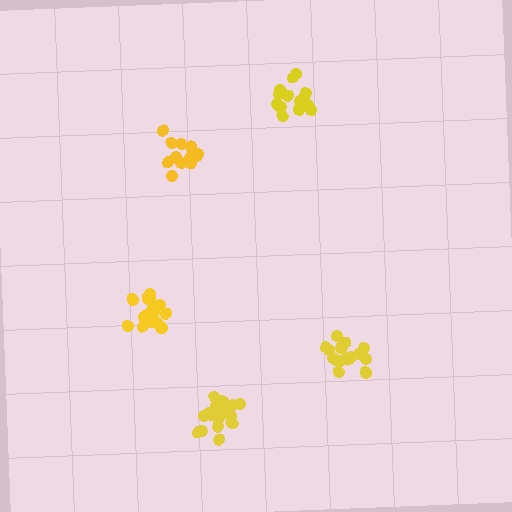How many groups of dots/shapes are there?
There are 5 groups.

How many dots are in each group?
Group 1: 17 dots, Group 2: 19 dots, Group 3: 16 dots, Group 4: 17 dots, Group 5: 13 dots (82 total).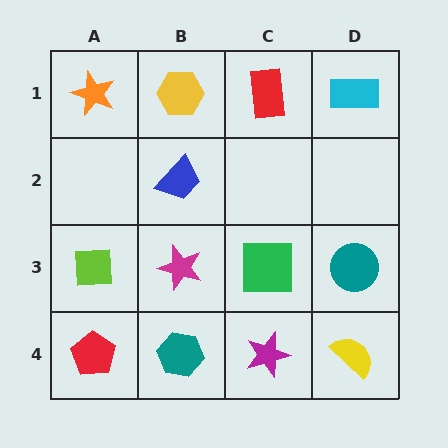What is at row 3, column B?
A magenta star.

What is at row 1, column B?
A yellow hexagon.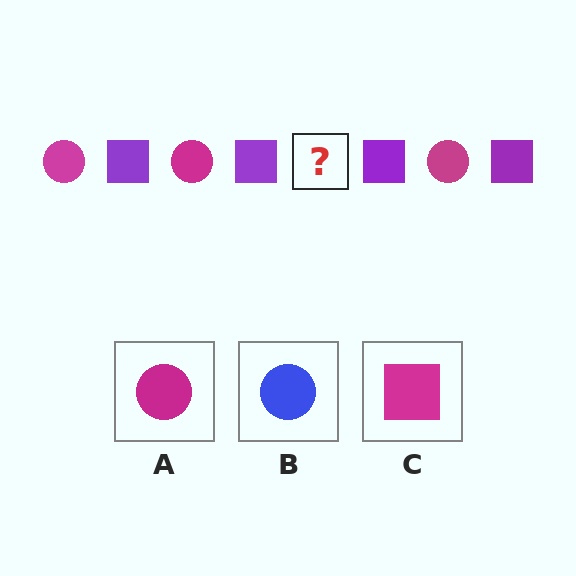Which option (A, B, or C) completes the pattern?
A.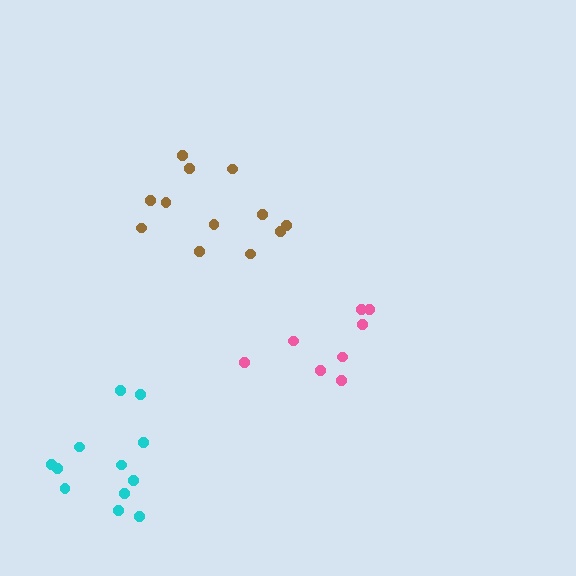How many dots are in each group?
Group 1: 12 dots, Group 2: 12 dots, Group 3: 8 dots (32 total).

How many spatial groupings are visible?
There are 3 spatial groupings.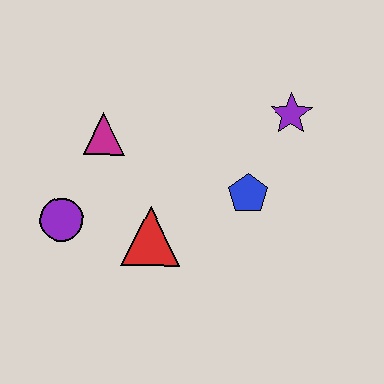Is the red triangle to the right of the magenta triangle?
Yes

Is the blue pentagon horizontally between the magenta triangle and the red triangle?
No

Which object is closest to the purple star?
The blue pentagon is closest to the purple star.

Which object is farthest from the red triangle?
The purple star is farthest from the red triangle.